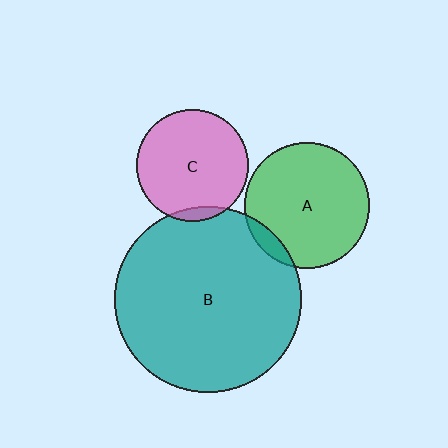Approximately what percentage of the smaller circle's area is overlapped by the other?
Approximately 10%.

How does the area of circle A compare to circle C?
Approximately 1.3 times.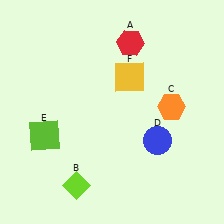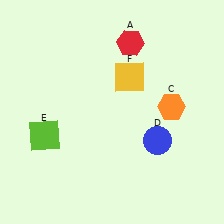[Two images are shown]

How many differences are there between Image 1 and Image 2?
There is 1 difference between the two images.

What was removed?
The lime diamond (B) was removed in Image 2.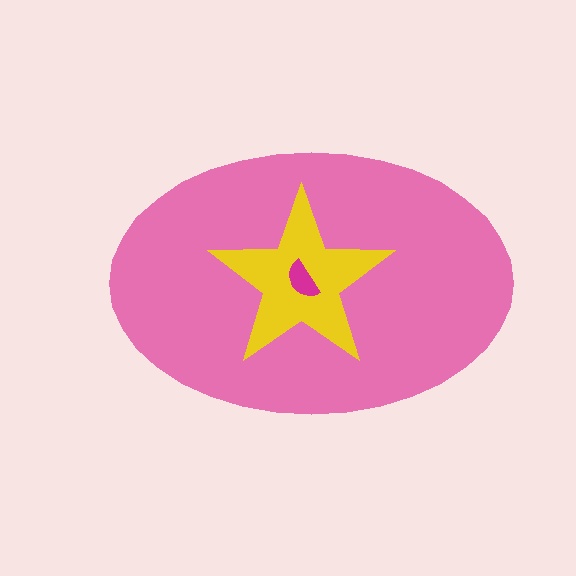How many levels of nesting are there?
3.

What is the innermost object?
The magenta semicircle.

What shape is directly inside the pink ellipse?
The yellow star.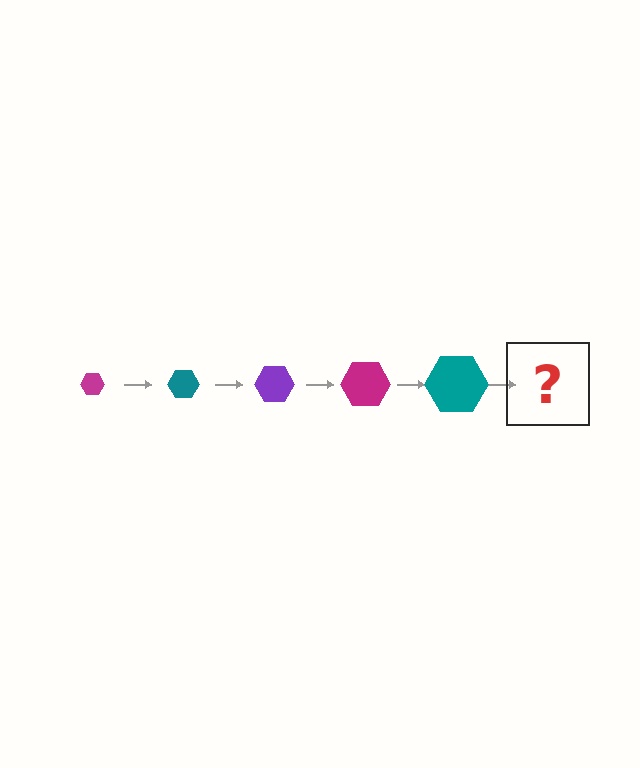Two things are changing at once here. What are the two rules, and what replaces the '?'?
The two rules are that the hexagon grows larger each step and the color cycles through magenta, teal, and purple. The '?' should be a purple hexagon, larger than the previous one.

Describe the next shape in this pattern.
It should be a purple hexagon, larger than the previous one.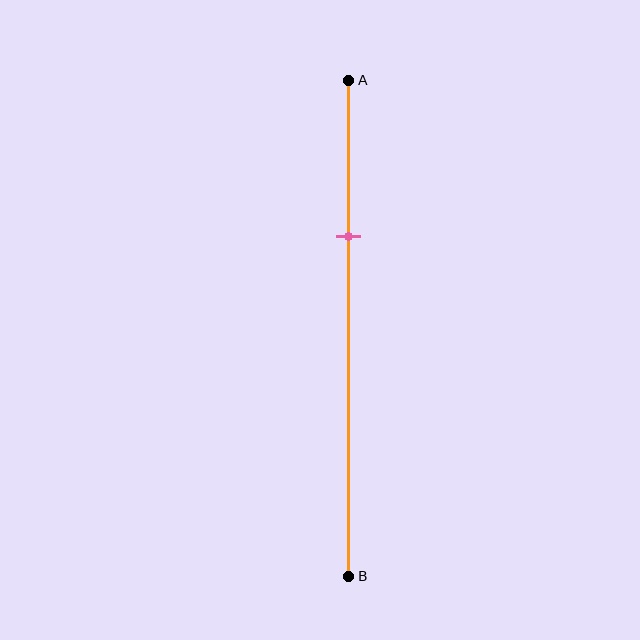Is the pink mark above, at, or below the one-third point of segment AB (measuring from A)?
The pink mark is approximately at the one-third point of segment AB.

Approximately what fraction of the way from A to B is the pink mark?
The pink mark is approximately 30% of the way from A to B.